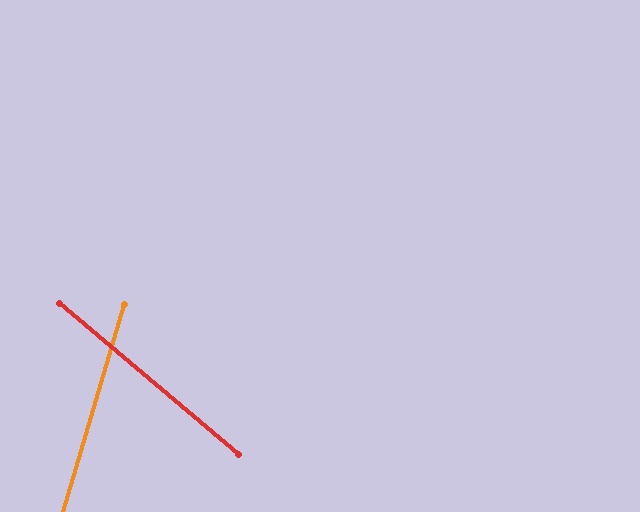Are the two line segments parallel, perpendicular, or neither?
Neither parallel nor perpendicular — they differ by about 66°.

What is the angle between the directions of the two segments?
Approximately 66 degrees.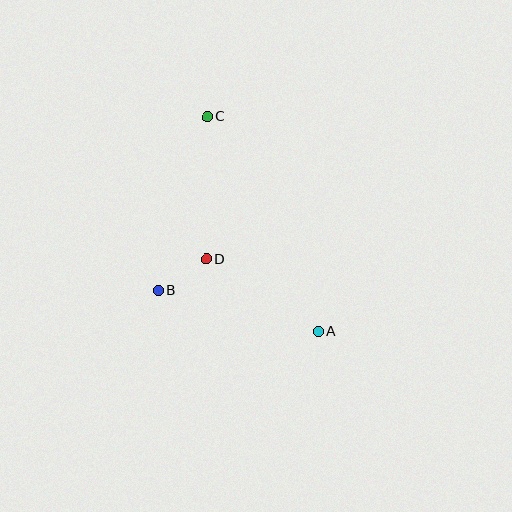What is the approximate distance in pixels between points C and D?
The distance between C and D is approximately 142 pixels.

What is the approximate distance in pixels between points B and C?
The distance between B and C is approximately 180 pixels.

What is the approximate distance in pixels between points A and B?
The distance between A and B is approximately 164 pixels.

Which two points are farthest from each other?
Points A and C are farthest from each other.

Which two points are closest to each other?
Points B and D are closest to each other.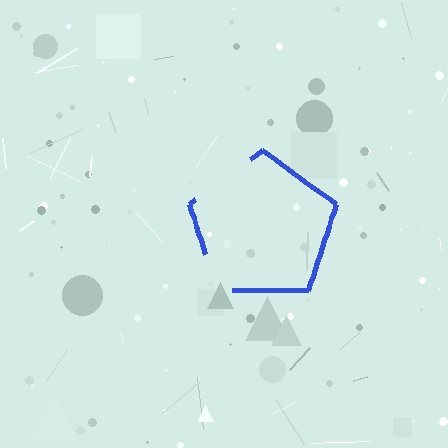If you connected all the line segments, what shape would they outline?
They would outline a pentagon.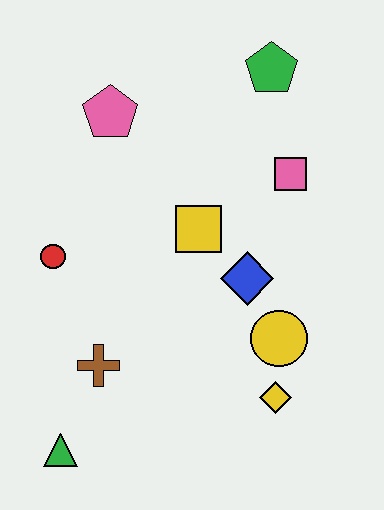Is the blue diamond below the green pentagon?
Yes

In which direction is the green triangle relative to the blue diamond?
The green triangle is to the left of the blue diamond.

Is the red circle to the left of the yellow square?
Yes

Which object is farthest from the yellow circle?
The pink pentagon is farthest from the yellow circle.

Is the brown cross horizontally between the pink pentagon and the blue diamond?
No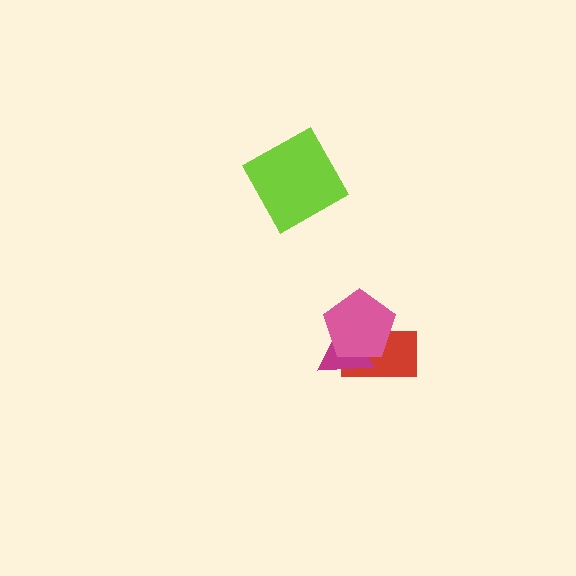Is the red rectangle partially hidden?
Yes, it is partially covered by another shape.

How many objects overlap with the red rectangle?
2 objects overlap with the red rectangle.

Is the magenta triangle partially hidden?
Yes, it is partially covered by another shape.